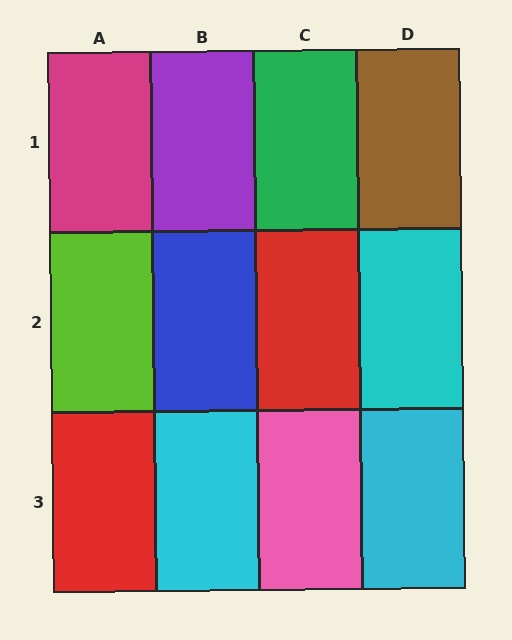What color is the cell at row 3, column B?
Cyan.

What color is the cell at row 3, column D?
Cyan.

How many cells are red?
2 cells are red.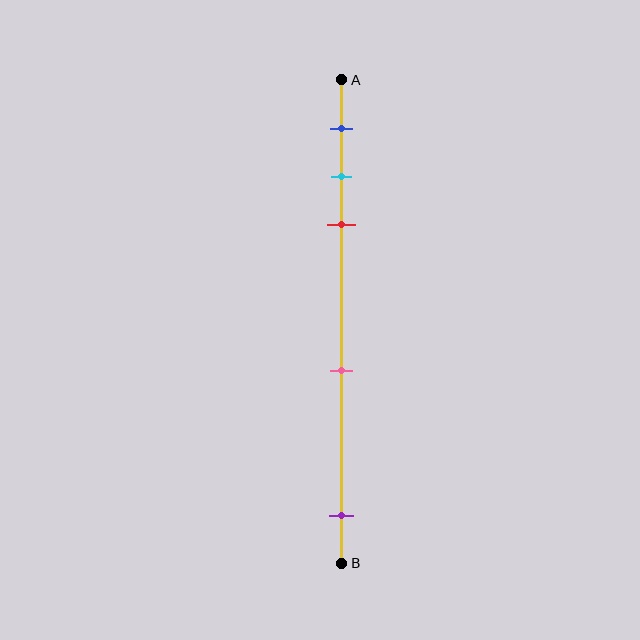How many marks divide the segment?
There are 5 marks dividing the segment.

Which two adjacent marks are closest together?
The cyan and red marks are the closest adjacent pair.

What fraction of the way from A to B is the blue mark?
The blue mark is approximately 10% (0.1) of the way from A to B.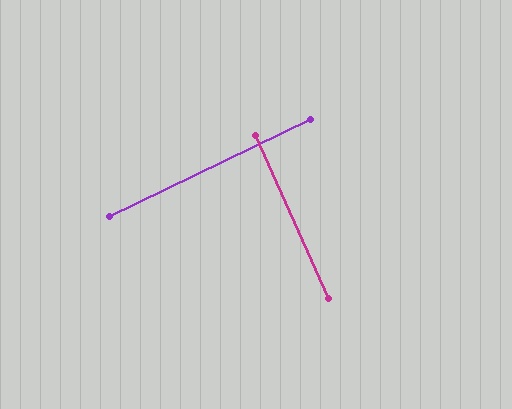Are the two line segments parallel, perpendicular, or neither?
Perpendicular — they meet at approximately 88°.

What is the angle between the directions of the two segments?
Approximately 88 degrees.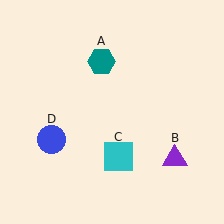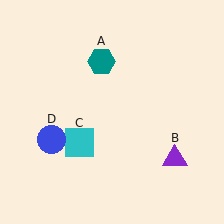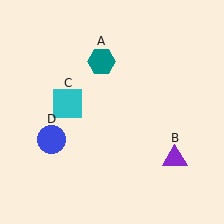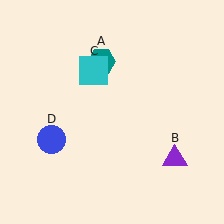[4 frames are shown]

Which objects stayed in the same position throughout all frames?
Teal hexagon (object A) and purple triangle (object B) and blue circle (object D) remained stationary.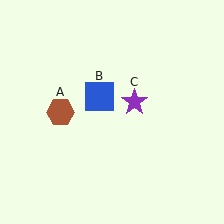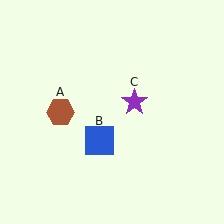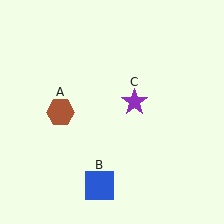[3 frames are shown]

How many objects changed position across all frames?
1 object changed position: blue square (object B).